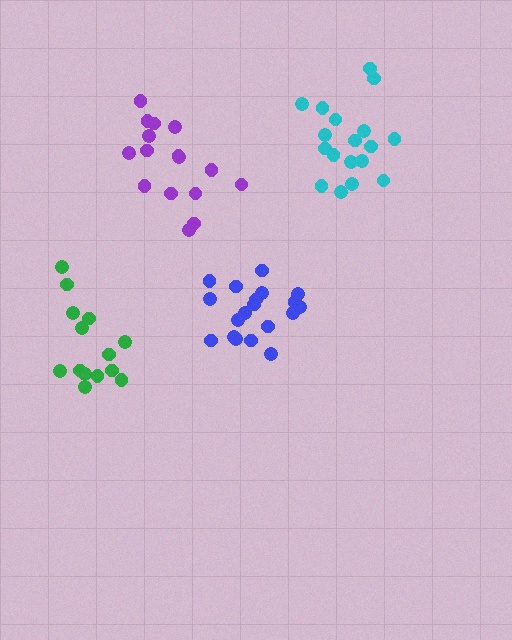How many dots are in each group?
Group 1: 16 dots, Group 2: 19 dots, Group 3: 14 dots, Group 4: 18 dots (67 total).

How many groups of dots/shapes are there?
There are 4 groups.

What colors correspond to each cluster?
The clusters are colored: purple, blue, green, cyan.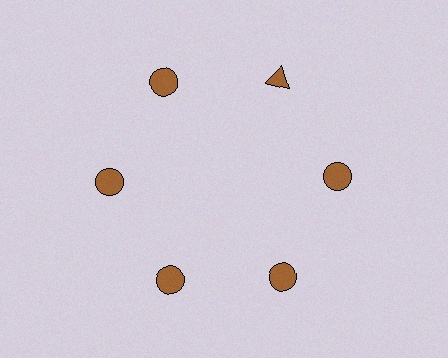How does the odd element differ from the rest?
It has a different shape: triangle instead of circle.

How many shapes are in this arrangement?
There are 6 shapes arranged in a ring pattern.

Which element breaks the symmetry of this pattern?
The brown triangle at roughly the 1 o'clock position breaks the symmetry. All other shapes are brown circles.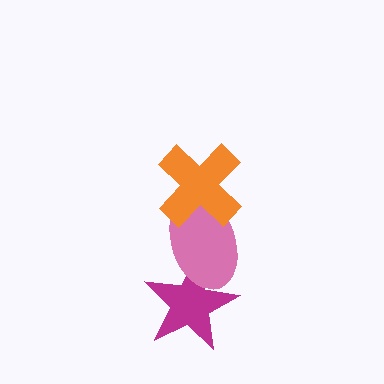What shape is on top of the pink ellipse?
The orange cross is on top of the pink ellipse.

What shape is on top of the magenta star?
The pink ellipse is on top of the magenta star.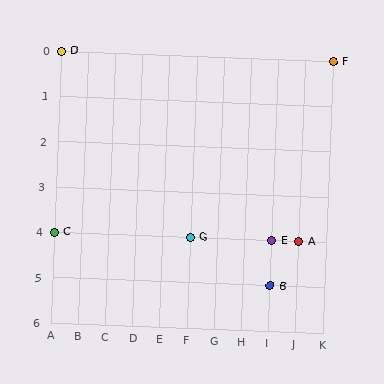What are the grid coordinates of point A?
Point A is at grid coordinates (J, 4).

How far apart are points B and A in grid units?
Points B and A are 1 column and 1 row apart (about 1.4 grid units diagonally).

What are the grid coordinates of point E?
Point E is at grid coordinates (I, 4).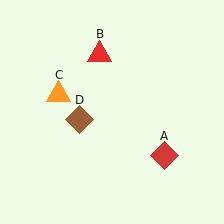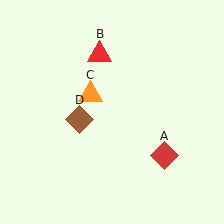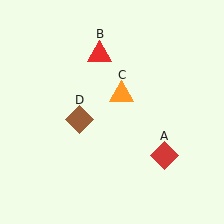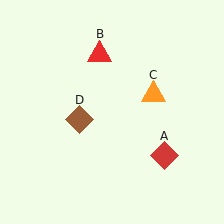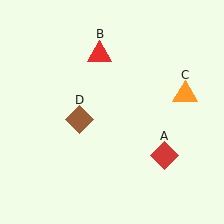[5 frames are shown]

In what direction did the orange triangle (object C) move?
The orange triangle (object C) moved right.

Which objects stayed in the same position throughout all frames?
Red diamond (object A) and red triangle (object B) and brown diamond (object D) remained stationary.